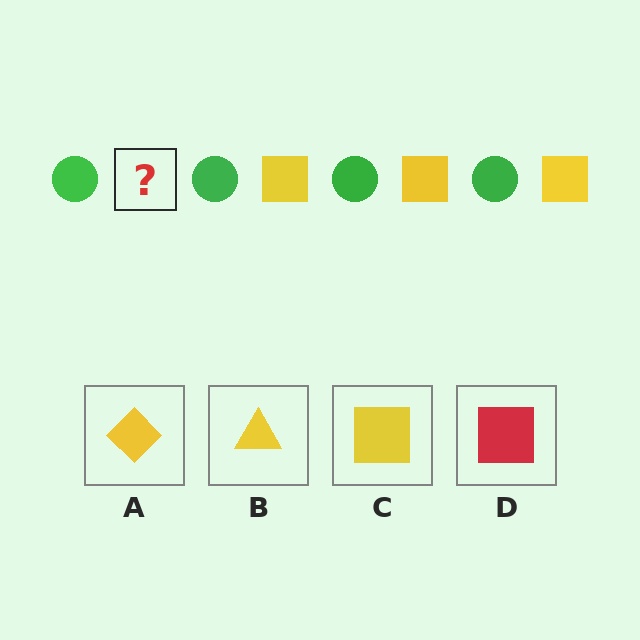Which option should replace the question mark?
Option C.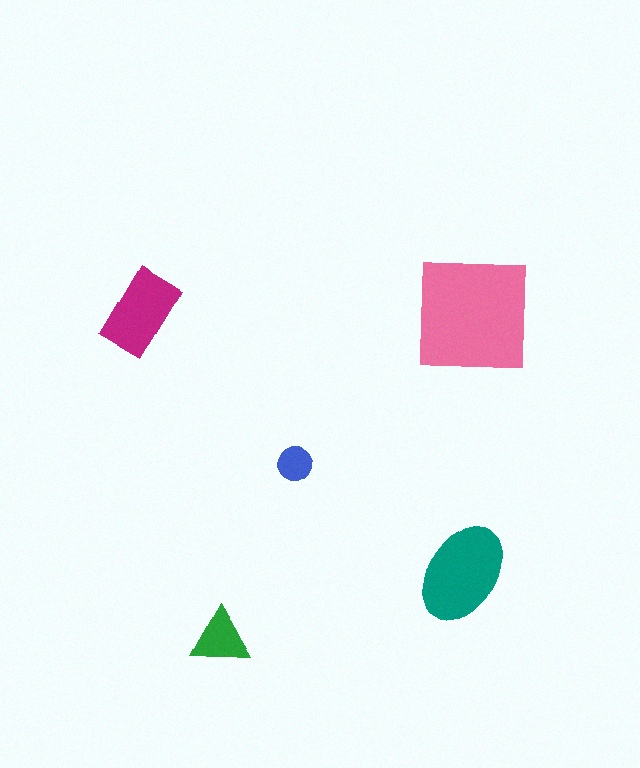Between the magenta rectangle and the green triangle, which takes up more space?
The magenta rectangle.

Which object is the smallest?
The blue circle.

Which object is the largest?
The pink square.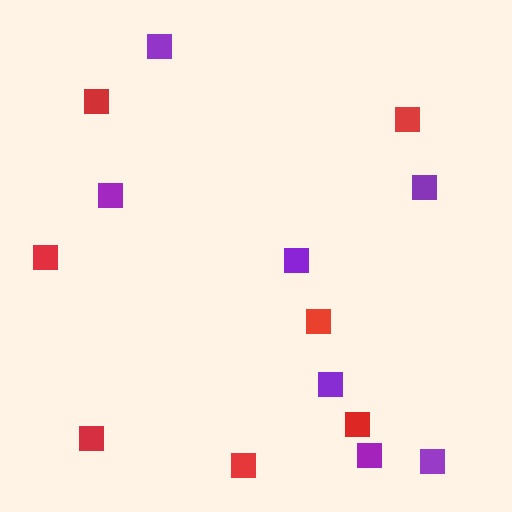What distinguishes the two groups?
There are 2 groups: one group of purple squares (7) and one group of red squares (7).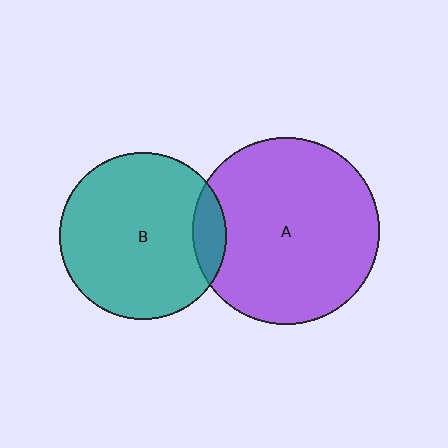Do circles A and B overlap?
Yes.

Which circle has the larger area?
Circle A (purple).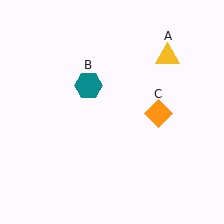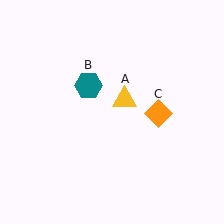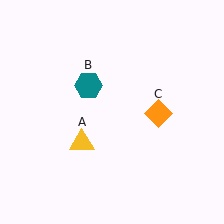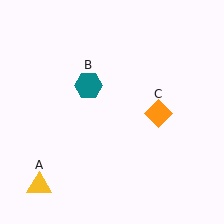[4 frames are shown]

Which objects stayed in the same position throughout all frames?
Teal hexagon (object B) and orange diamond (object C) remained stationary.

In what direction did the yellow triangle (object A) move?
The yellow triangle (object A) moved down and to the left.